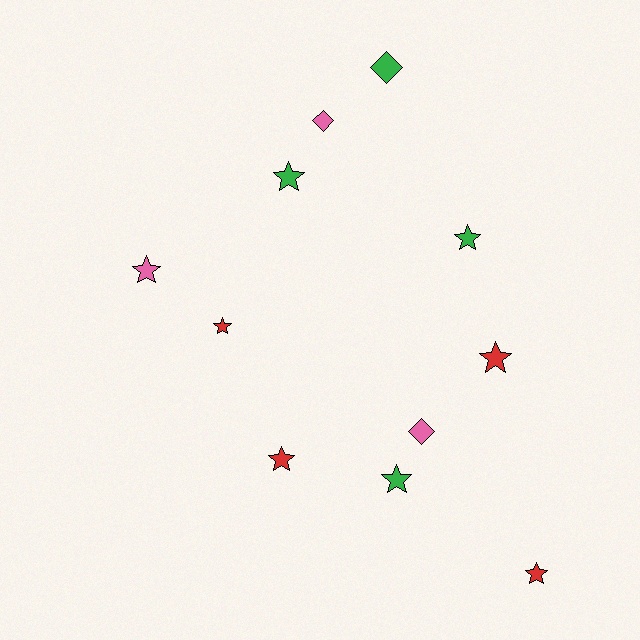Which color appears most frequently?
Green, with 4 objects.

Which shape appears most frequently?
Star, with 8 objects.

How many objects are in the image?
There are 11 objects.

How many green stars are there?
There are 3 green stars.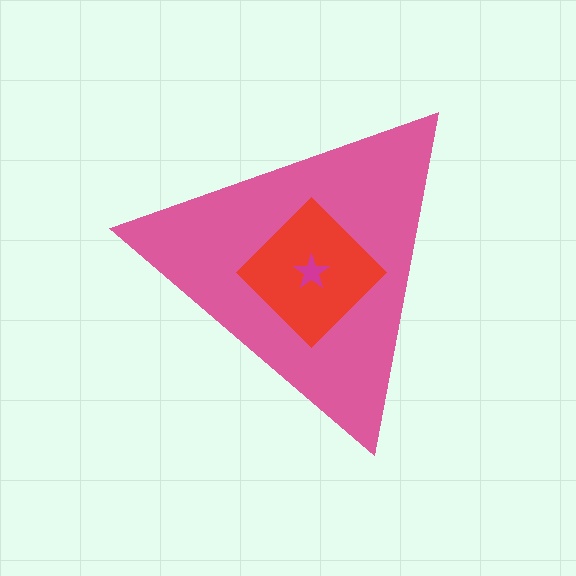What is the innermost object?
The magenta star.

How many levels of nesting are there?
3.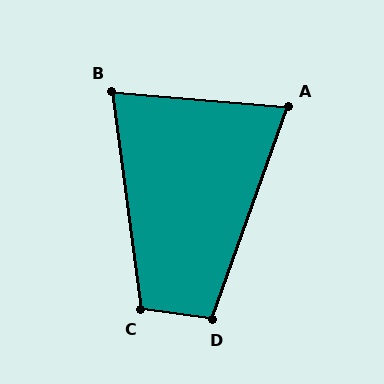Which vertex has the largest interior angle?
C, at approximately 105 degrees.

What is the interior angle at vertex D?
Approximately 102 degrees (obtuse).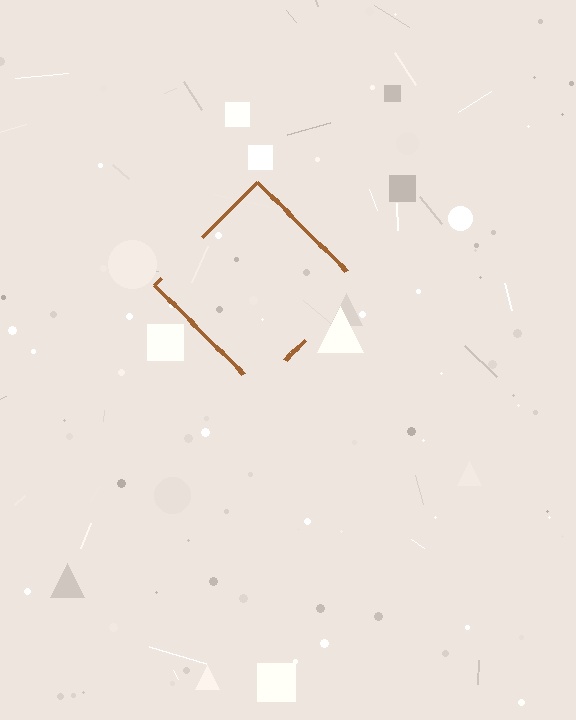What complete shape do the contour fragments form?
The contour fragments form a diamond.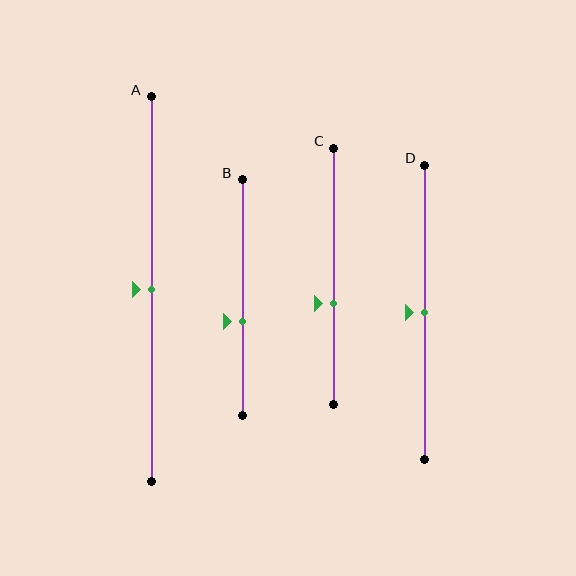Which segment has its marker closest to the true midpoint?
Segment A has its marker closest to the true midpoint.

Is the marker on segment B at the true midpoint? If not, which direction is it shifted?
No, the marker on segment B is shifted downward by about 10% of the segment length.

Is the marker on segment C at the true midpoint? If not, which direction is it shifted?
No, the marker on segment C is shifted downward by about 11% of the segment length.